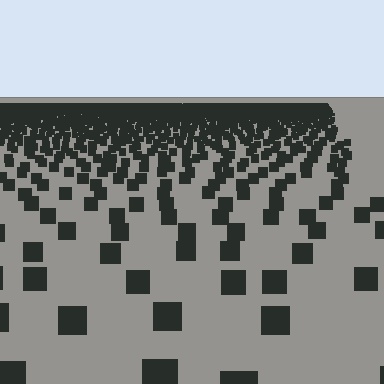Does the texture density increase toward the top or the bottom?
Density increases toward the top.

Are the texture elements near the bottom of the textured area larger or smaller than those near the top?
Larger. Near the bottom, elements are closer to the viewer and appear at a bigger on-screen size.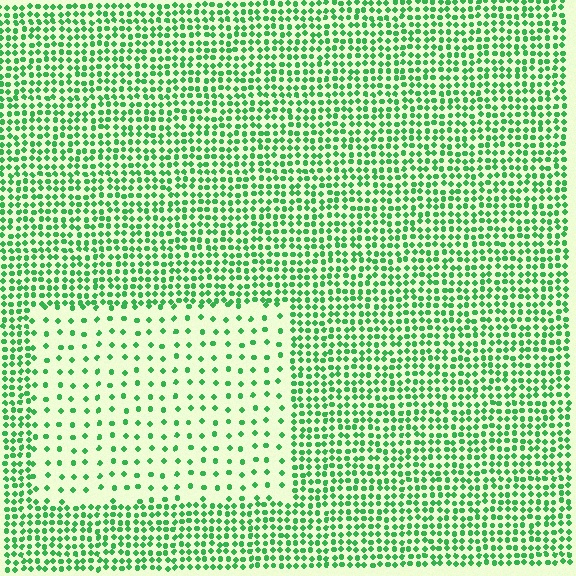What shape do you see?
I see a rectangle.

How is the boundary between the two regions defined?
The boundary is defined by a change in element density (approximately 2.9x ratio). All elements are the same color, size, and shape.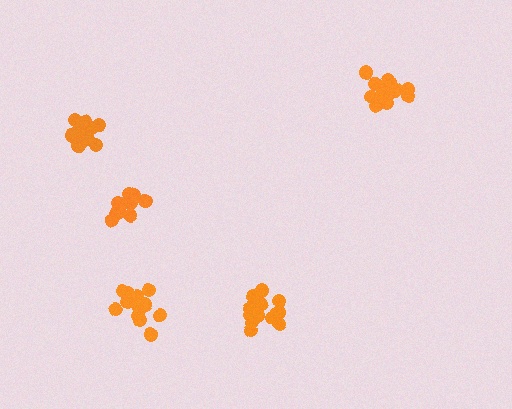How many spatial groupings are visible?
There are 5 spatial groupings.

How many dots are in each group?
Group 1: 15 dots, Group 2: 13 dots, Group 3: 15 dots, Group 4: 14 dots, Group 5: 15 dots (72 total).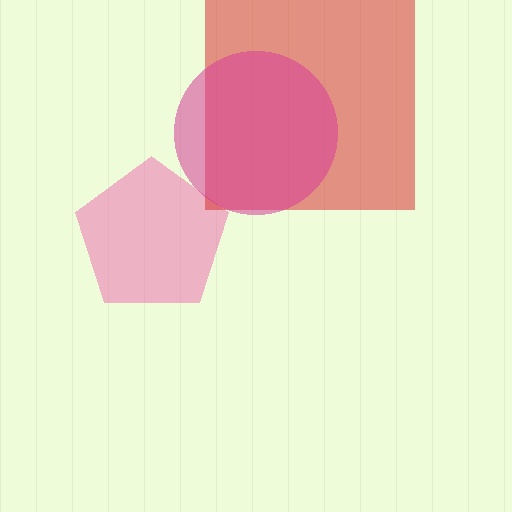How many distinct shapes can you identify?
There are 3 distinct shapes: a pink pentagon, a red square, a magenta circle.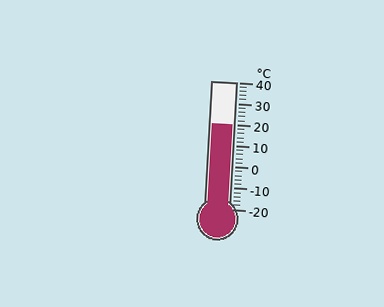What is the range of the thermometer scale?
The thermometer scale ranges from -20°C to 40°C.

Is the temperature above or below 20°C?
The temperature is at 20°C.